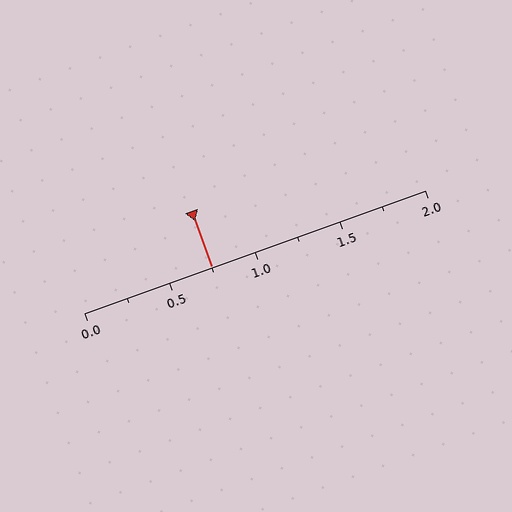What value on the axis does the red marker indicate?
The marker indicates approximately 0.75.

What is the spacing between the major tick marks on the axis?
The major ticks are spaced 0.5 apart.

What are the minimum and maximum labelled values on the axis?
The axis runs from 0.0 to 2.0.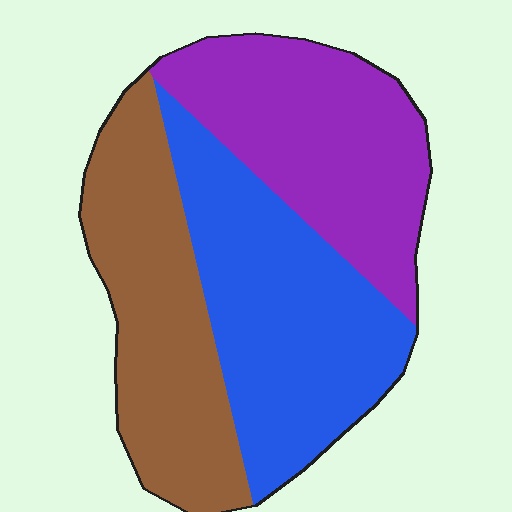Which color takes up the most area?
Blue, at roughly 35%.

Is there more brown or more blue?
Blue.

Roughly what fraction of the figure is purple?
Purple covers roughly 30% of the figure.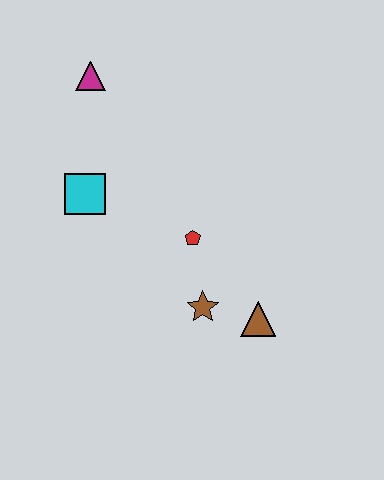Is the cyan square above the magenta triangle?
No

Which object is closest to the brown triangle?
The brown star is closest to the brown triangle.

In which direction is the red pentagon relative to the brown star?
The red pentagon is above the brown star.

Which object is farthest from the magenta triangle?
The brown triangle is farthest from the magenta triangle.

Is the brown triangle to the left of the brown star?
No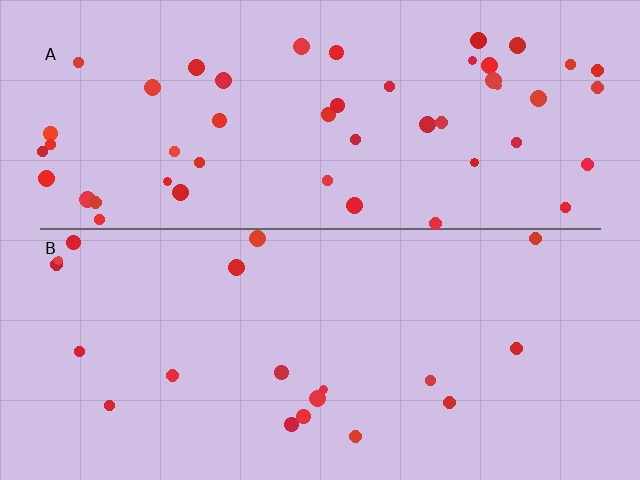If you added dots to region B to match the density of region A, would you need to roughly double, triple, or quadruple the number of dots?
Approximately triple.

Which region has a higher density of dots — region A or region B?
A (the top).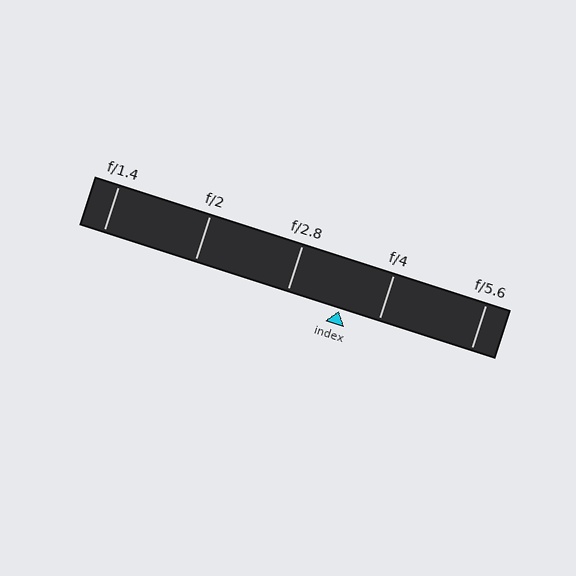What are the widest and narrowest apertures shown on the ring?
The widest aperture shown is f/1.4 and the narrowest is f/5.6.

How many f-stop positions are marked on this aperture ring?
There are 5 f-stop positions marked.